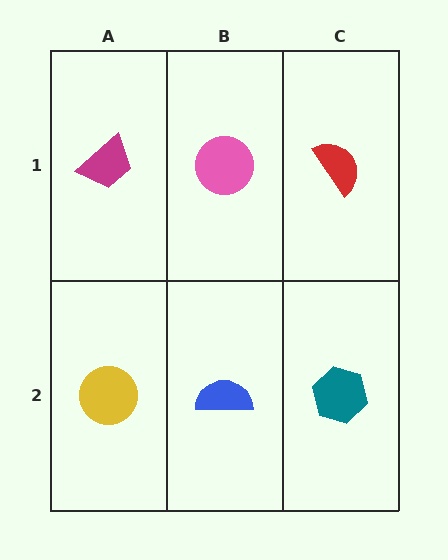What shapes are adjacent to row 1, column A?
A yellow circle (row 2, column A), a pink circle (row 1, column B).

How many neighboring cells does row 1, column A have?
2.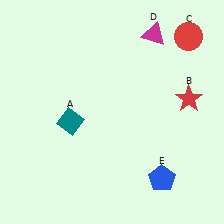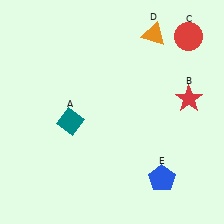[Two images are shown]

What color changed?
The triangle (D) changed from magenta in Image 1 to orange in Image 2.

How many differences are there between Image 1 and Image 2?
There is 1 difference between the two images.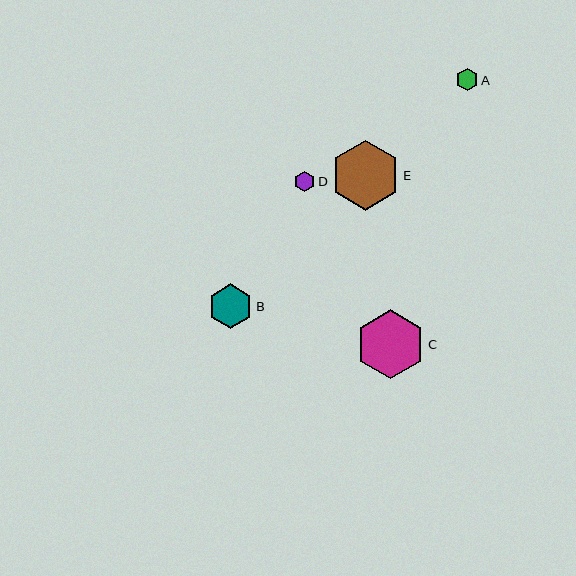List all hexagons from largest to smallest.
From largest to smallest: E, C, B, A, D.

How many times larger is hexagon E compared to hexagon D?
Hexagon E is approximately 3.4 times the size of hexagon D.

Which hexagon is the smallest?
Hexagon D is the smallest with a size of approximately 21 pixels.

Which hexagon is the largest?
Hexagon E is the largest with a size of approximately 70 pixels.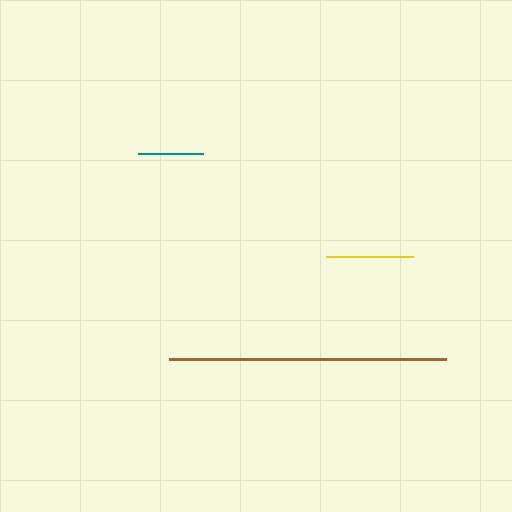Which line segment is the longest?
The brown line is the longest at approximately 277 pixels.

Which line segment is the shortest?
The teal line is the shortest at approximately 64 pixels.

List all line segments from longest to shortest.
From longest to shortest: brown, yellow, teal.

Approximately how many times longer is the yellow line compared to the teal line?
The yellow line is approximately 1.4 times the length of the teal line.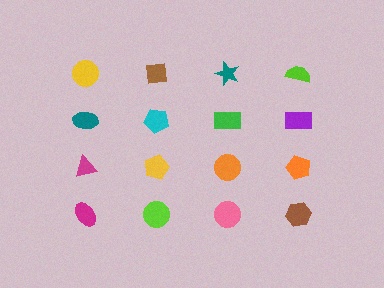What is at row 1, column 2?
A brown square.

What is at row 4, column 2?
A lime circle.